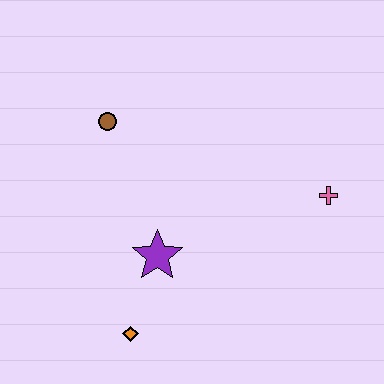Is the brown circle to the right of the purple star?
No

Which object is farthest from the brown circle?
The pink cross is farthest from the brown circle.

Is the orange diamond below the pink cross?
Yes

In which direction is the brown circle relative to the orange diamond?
The brown circle is above the orange diamond.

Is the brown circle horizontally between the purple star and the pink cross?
No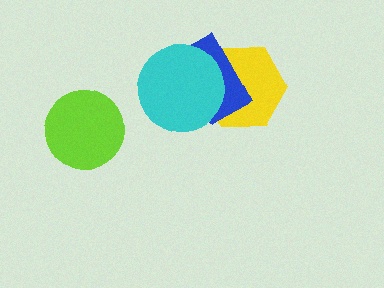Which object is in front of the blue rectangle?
The cyan circle is in front of the blue rectangle.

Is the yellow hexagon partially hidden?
Yes, it is partially covered by another shape.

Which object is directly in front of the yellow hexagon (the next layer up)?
The blue rectangle is directly in front of the yellow hexagon.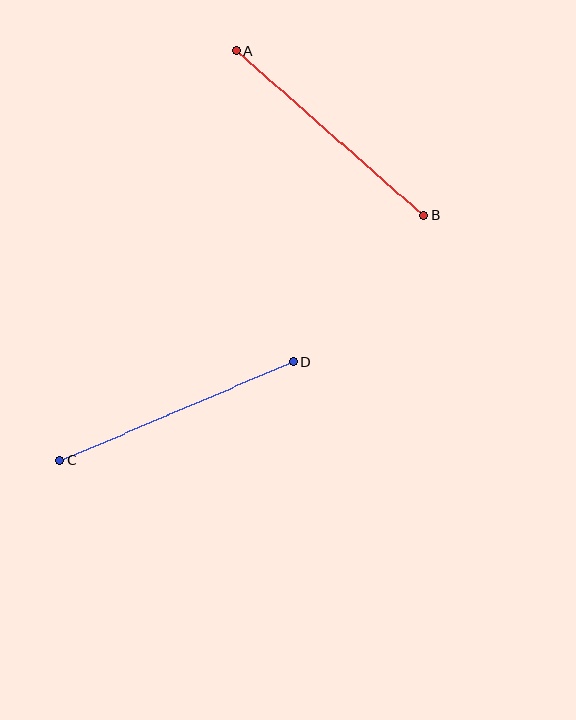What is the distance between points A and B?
The distance is approximately 249 pixels.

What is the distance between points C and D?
The distance is approximately 254 pixels.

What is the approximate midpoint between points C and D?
The midpoint is at approximately (176, 411) pixels.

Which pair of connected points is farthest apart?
Points C and D are farthest apart.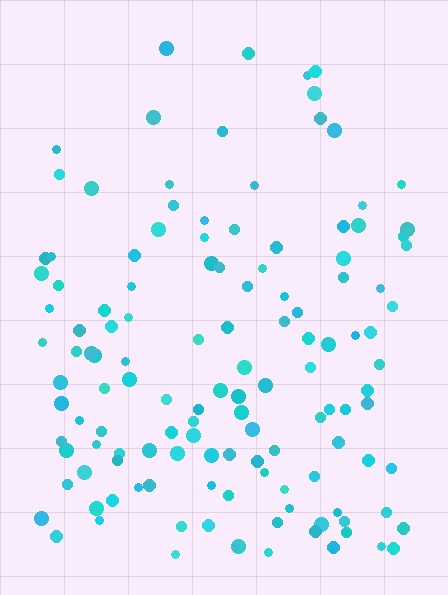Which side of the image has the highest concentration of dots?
The bottom.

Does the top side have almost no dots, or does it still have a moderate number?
Still a moderate number, just noticeably fewer than the bottom.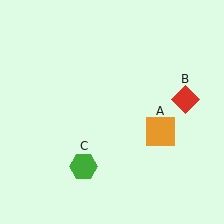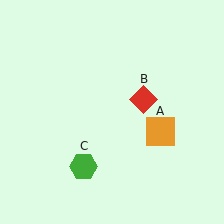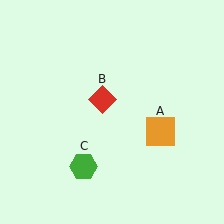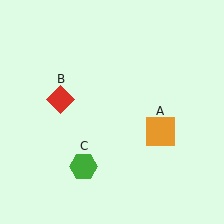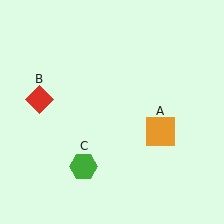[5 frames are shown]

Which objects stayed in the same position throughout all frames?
Orange square (object A) and green hexagon (object C) remained stationary.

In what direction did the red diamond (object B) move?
The red diamond (object B) moved left.